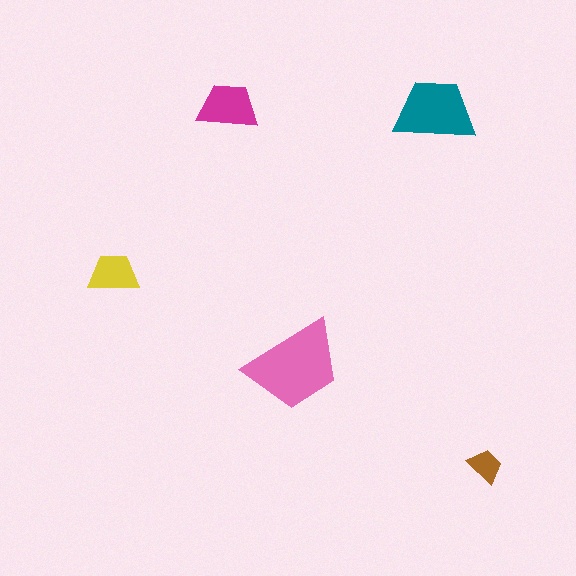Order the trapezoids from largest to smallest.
the pink one, the teal one, the magenta one, the yellow one, the brown one.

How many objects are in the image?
There are 5 objects in the image.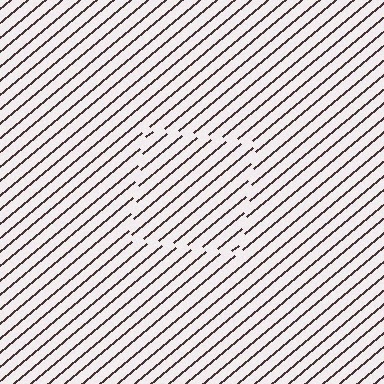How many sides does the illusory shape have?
4 sides — the line-ends trace a square.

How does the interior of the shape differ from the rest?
The interior of the shape contains the same grating, shifted by half a period — the contour is defined by the phase discontinuity where line-ends from the inner and outer gratings abut.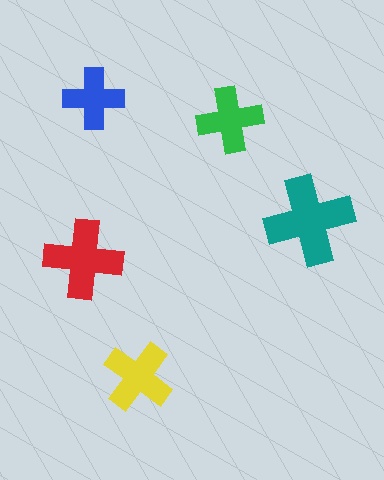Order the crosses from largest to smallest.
the teal one, the red one, the yellow one, the green one, the blue one.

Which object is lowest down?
The yellow cross is bottommost.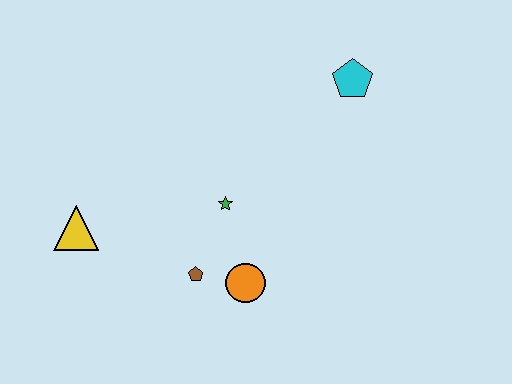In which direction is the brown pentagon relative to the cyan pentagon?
The brown pentagon is below the cyan pentagon.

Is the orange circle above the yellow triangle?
No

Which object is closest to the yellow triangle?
The brown pentagon is closest to the yellow triangle.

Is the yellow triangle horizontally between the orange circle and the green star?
No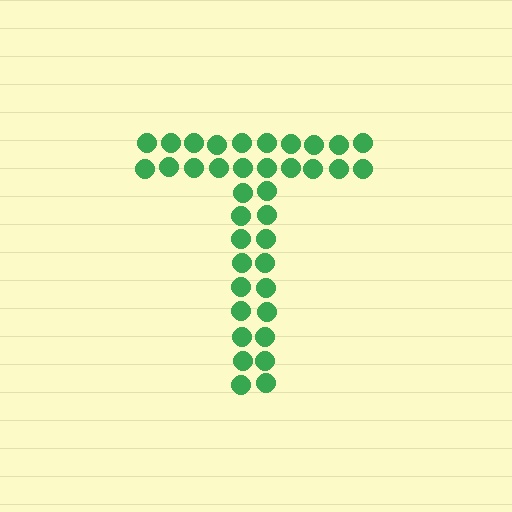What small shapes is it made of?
It is made of small circles.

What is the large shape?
The large shape is the letter T.